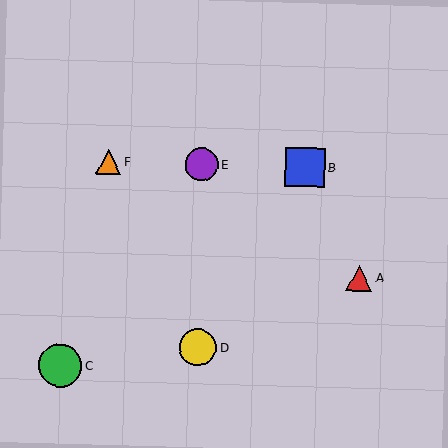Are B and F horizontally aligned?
Yes, both are at y≈167.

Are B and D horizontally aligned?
No, B is at y≈167 and D is at y≈348.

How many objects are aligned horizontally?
3 objects (B, E, F) are aligned horizontally.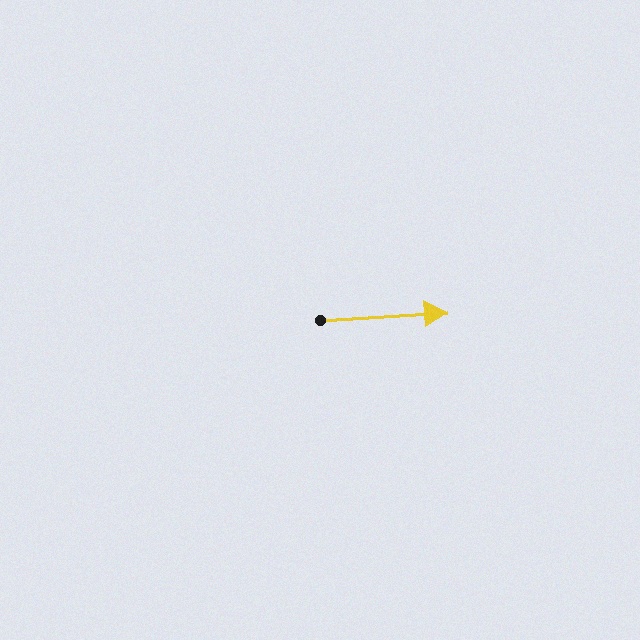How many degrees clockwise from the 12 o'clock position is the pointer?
Approximately 86 degrees.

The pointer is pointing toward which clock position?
Roughly 3 o'clock.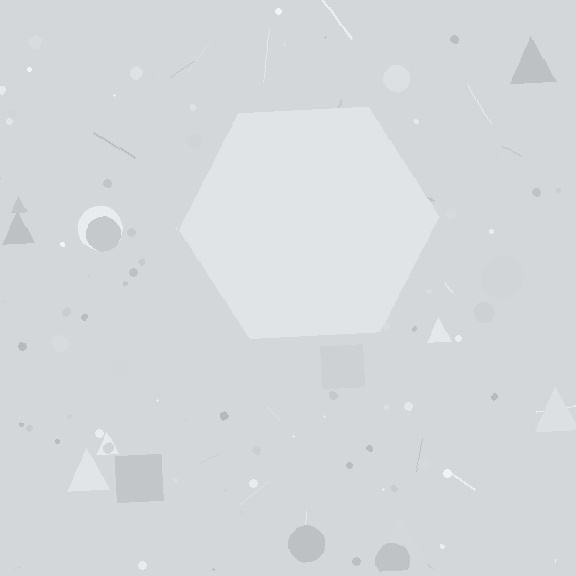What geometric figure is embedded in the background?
A hexagon is embedded in the background.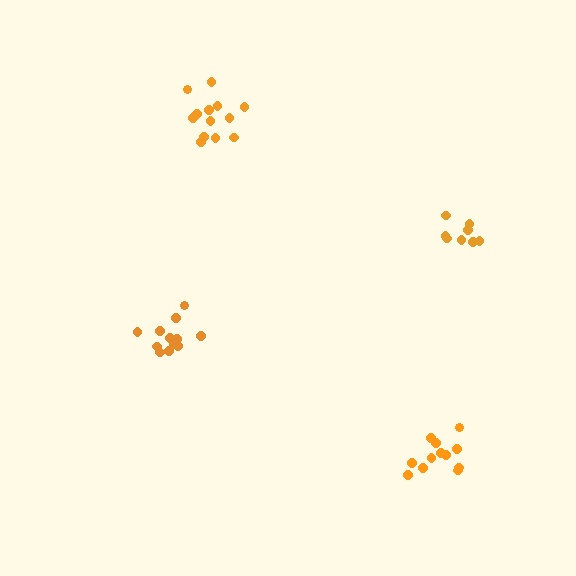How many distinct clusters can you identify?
There are 4 distinct clusters.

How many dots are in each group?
Group 1: 8 dots, Group 2: 12 dots, Group 3: 12 dots, Group 4: 13 dots (45 total).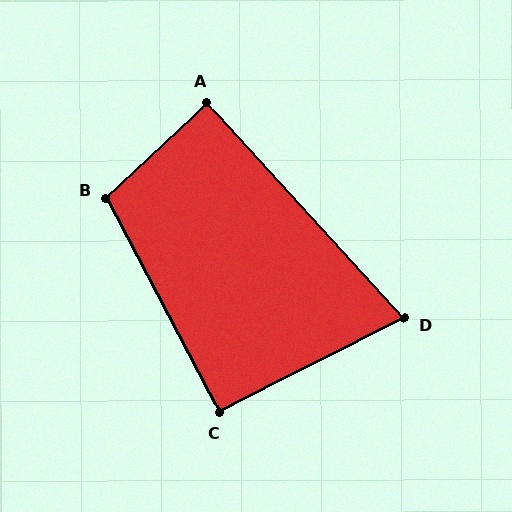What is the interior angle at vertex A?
Approximately 89 degrees (approximately right).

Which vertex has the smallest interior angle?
D, at approximately 74 degrees.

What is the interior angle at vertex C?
Approximately 91 degrees (approximately right).